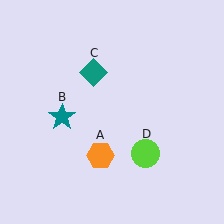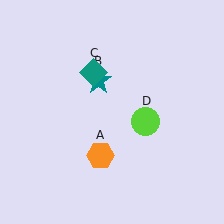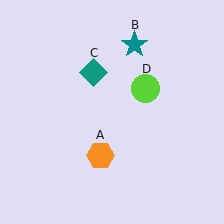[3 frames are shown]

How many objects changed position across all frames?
2 objects changed position: teal star (object B), lime circle (object D).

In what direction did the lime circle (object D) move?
The lime circle (object D) moved up.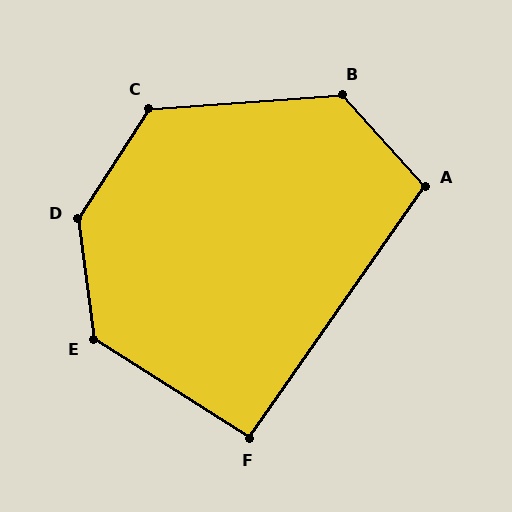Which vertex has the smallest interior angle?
F, at approximately 92 degrees.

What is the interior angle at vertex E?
Approximately 130 degrees (obtuse).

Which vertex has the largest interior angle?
D, at approximately 139 degrees.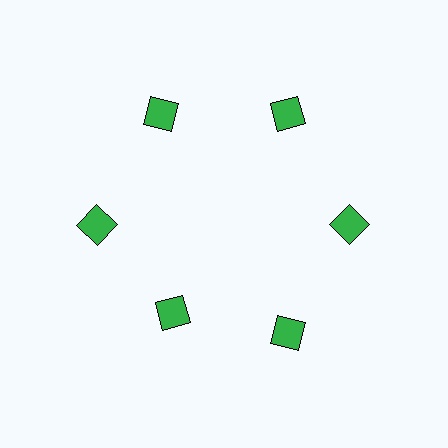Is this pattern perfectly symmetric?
No. The 6 green squares are arranged in a ring, but one element near the 7 o'clock position is pulled inward toward the center, breaking the 6-fold rotational symmetry.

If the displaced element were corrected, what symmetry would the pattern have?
It would have 6-fold rotational symmetry — the pattern would map onto itself every 60 degrees.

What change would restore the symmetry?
The symmetry would be restored by moving it outward, back onto the ring so that all 6 squares sit at equal angles and equal distance from the center.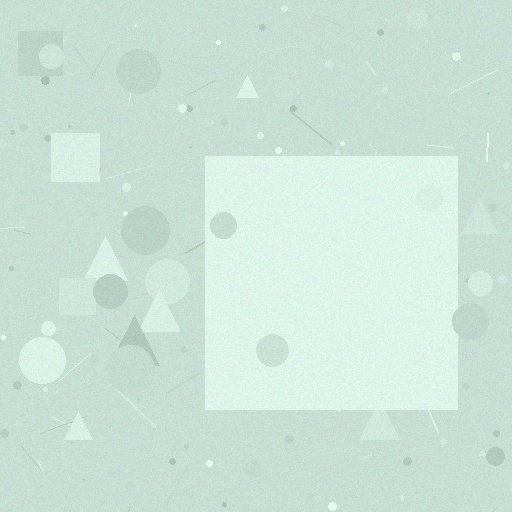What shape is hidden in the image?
A square is hidden in the image.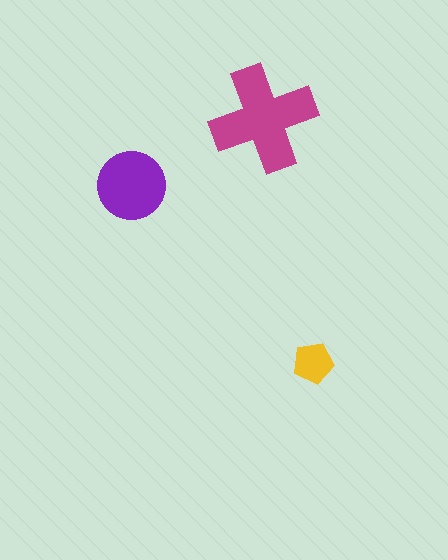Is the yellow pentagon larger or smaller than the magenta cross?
Smaller.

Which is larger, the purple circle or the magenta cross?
The magenta cross.